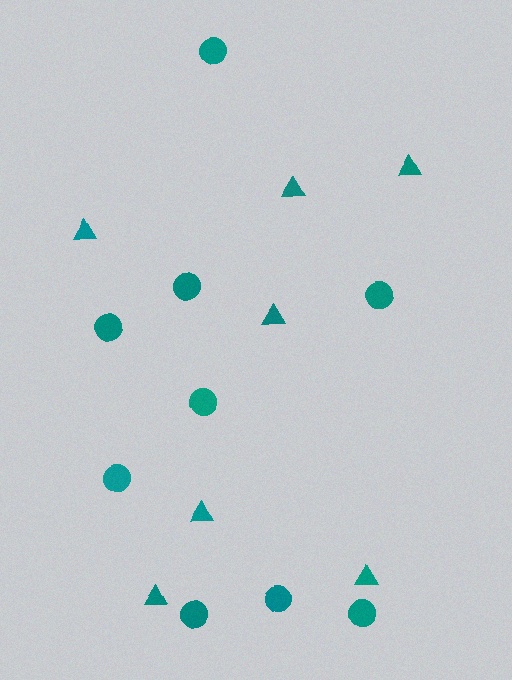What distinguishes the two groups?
There are 2 groups: one group of triangles (7) and one group of circles (9).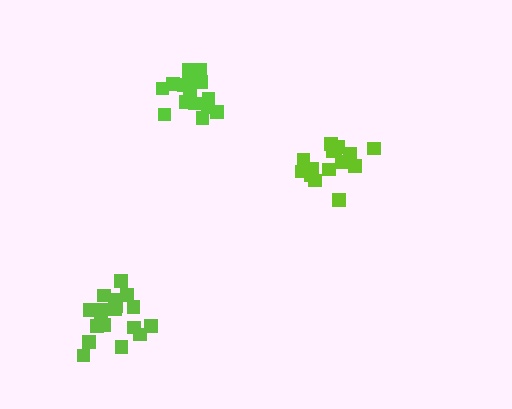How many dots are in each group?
Group 1: 15 dots, Group 2: 18 dots, Group 3: 16 dots (49 total).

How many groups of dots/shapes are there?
There are 3 groups.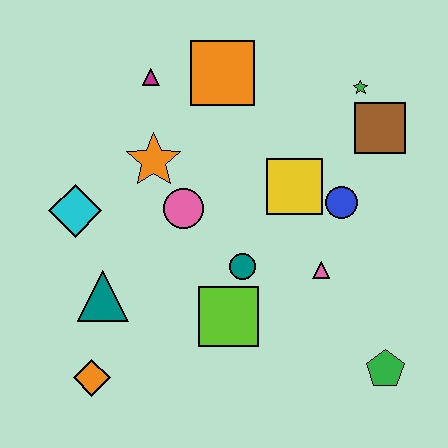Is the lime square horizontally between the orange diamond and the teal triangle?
No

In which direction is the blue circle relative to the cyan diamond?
The blue circle is to the right of the cyan diamond.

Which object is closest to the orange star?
The pink circle is closest to the orange star.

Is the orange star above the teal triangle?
Yes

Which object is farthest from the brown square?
The orange diamond is farthest from the brown square.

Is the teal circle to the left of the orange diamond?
No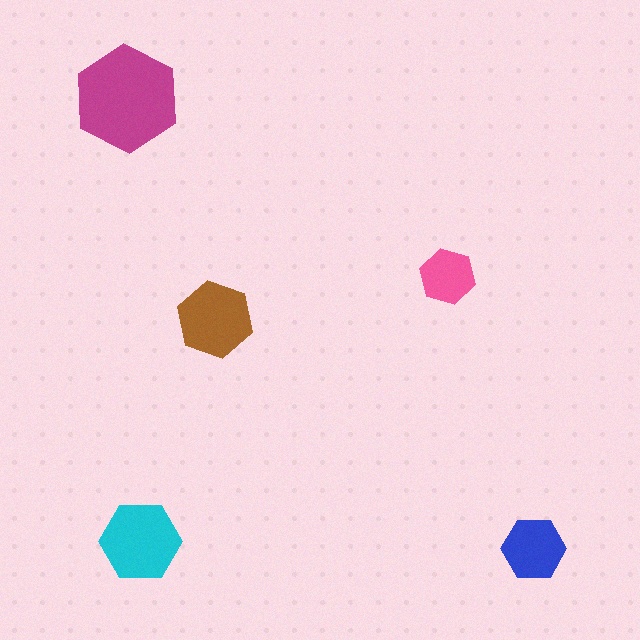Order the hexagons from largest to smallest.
the magenta one, the cyan one, the brown one, the blue one, the pink one.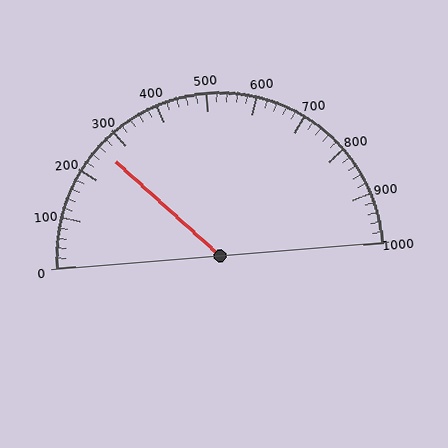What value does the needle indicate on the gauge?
The needle indicates approximately 260.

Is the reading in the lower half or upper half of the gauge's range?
The reading is in the lower half of the range (0 to 1000).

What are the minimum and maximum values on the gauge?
The gauge ranges from 0 to 1000.